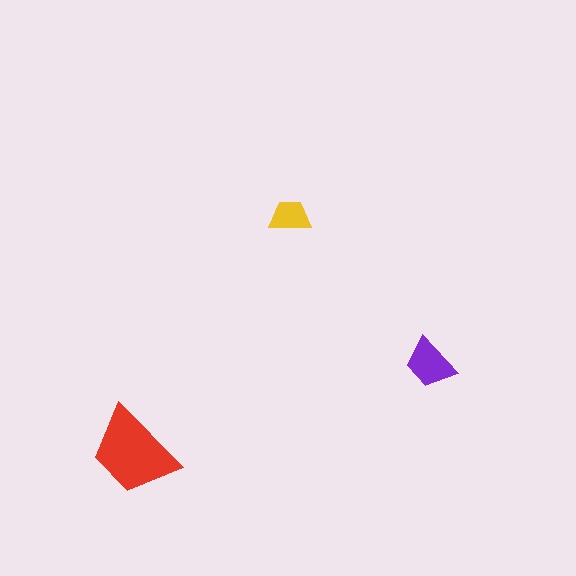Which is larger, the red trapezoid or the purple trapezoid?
The red one.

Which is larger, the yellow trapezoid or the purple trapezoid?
The purple one.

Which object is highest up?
The yellow trapezoid is topmost.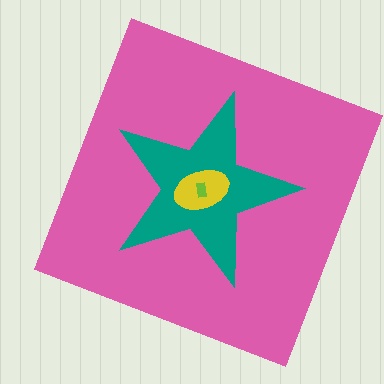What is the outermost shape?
The pink square.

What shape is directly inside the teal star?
The yellow ellipse.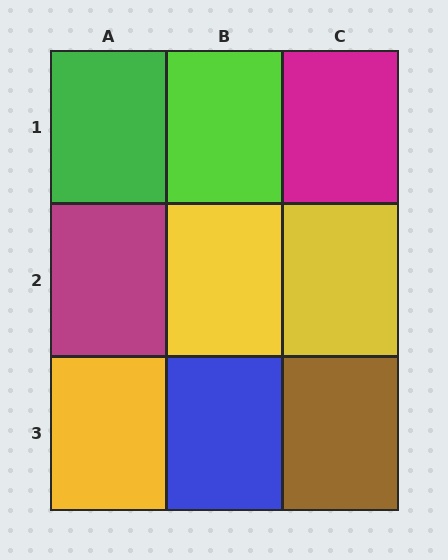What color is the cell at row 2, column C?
Yellow.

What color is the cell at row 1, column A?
Green.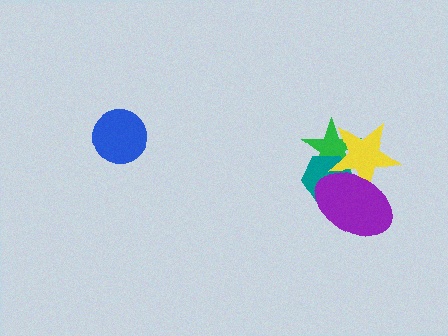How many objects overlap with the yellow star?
3 objects overlap with the yellow star.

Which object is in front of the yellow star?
The purple ellipse is in front of the yellow star.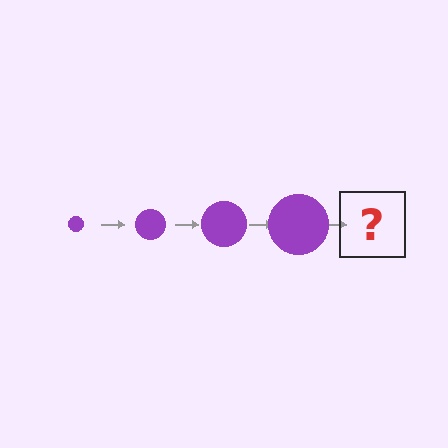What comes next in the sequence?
The next element should be a purple circle, larger than the previous one.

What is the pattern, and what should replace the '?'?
The pattern is that the circle gets progressively larger each step. The '?' should be a purple circle, larger than the previous one.